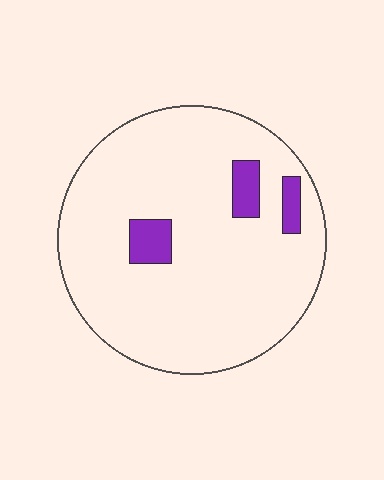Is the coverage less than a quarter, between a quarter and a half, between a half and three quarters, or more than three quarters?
Less than a quarter.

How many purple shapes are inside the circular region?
3.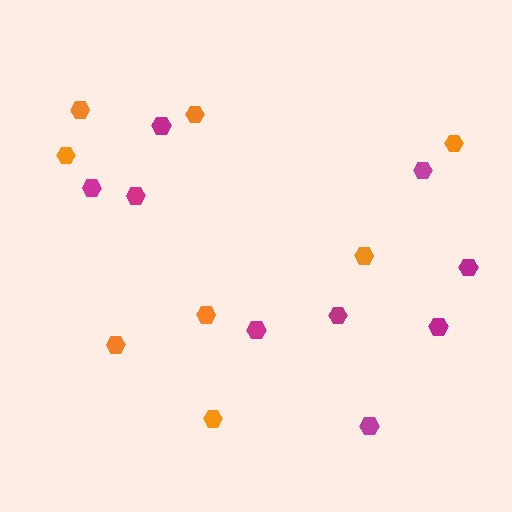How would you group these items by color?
There are 2 groups: one group of orange hexagons (8) and one group of magenta hexagons (9).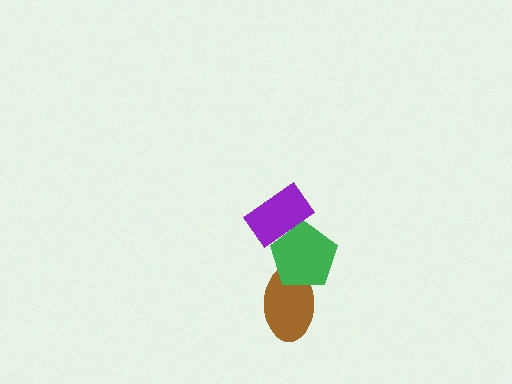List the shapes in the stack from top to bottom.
From top to bottom: the purple rectangle, the green pentagon, the brown ellipse.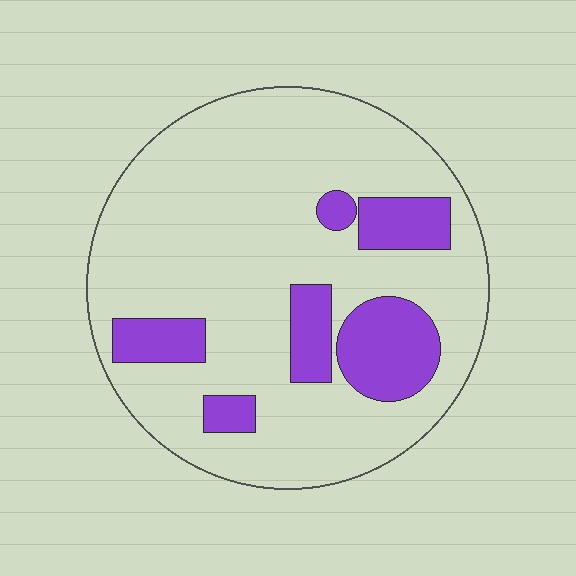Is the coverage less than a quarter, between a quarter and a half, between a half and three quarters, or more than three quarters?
Less than a quarter.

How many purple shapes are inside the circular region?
6.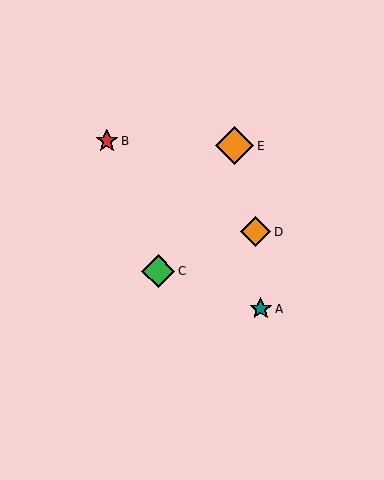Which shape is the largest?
The orange diamond (labeled E) is the largest.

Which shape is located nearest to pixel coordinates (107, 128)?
The red star (labeled B) at (107, 141) is nearest to that location.